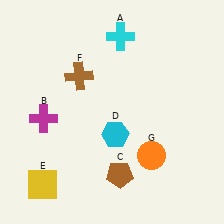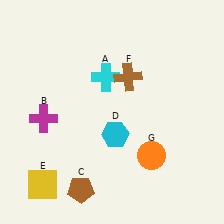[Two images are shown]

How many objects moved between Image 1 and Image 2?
3 objects moved between the two images.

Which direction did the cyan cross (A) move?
The cyan cross (A) moved down.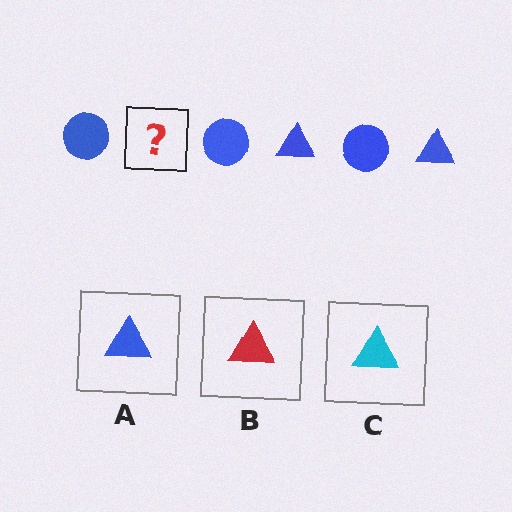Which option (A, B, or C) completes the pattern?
A.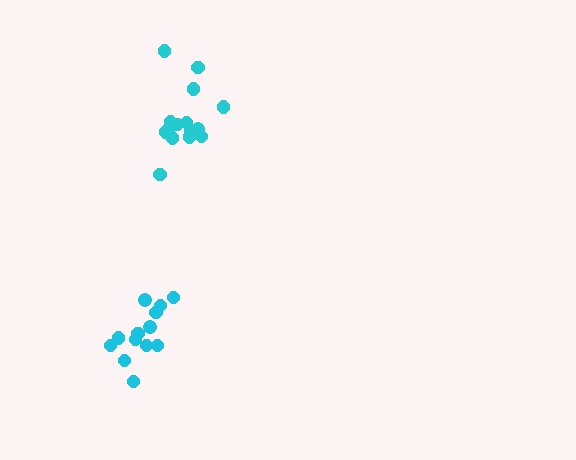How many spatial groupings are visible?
There are 2 spatial groupings.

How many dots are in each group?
Group 1: 13 dots, Group 2: 15 dots (28 total).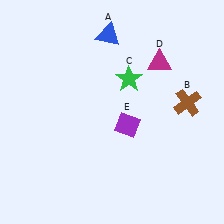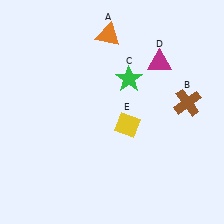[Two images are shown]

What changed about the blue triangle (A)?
In Image 1, A is blue. In Image 2, it changed to orange.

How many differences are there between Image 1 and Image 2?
There are 2 differences between the two images.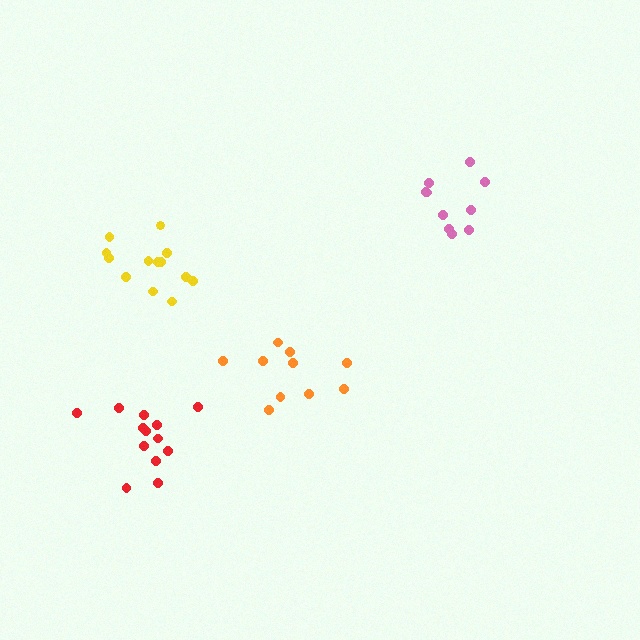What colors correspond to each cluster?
The clusters are colored: orange, red, yellow, pink.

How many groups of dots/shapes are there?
There are 4 groups.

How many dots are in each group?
Group 1: 10 dots, Group 2: 13 dots, Group 3: 13 dots, Group 4: 10 dots (46 total).